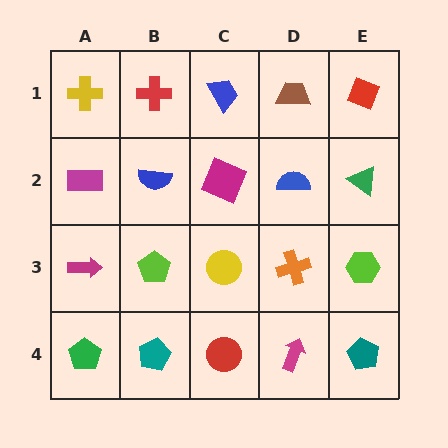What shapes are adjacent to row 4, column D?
An orange cross (row 3, column D), a red circle (row 4, column C), a teal pentagon (row 4, column E).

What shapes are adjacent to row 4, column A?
A magenta arrow (row 3, column A), a teal pentagon (row 4, column B).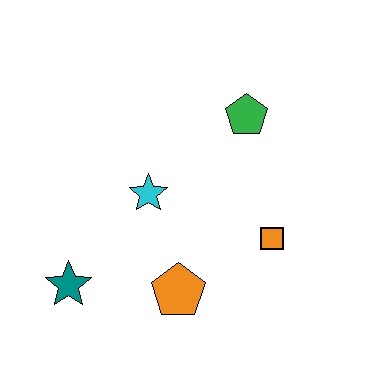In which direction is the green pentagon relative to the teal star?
The green pentagon is to the right of the teal star.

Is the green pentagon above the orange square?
Yes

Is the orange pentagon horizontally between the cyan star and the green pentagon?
Yes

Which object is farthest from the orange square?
The teal star is farthest from the orange square.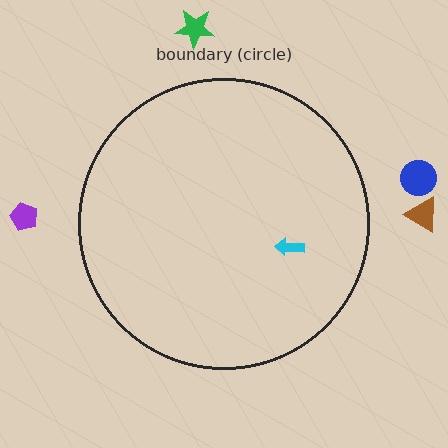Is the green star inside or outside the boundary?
Outside.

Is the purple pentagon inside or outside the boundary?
Outside.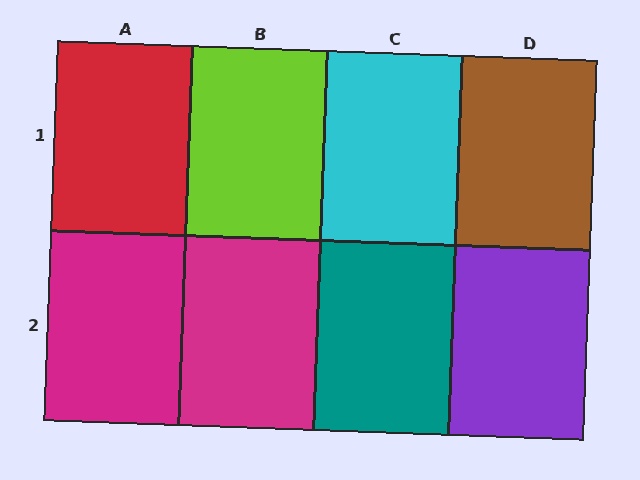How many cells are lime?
1 cell is lime.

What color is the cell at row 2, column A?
Magenta.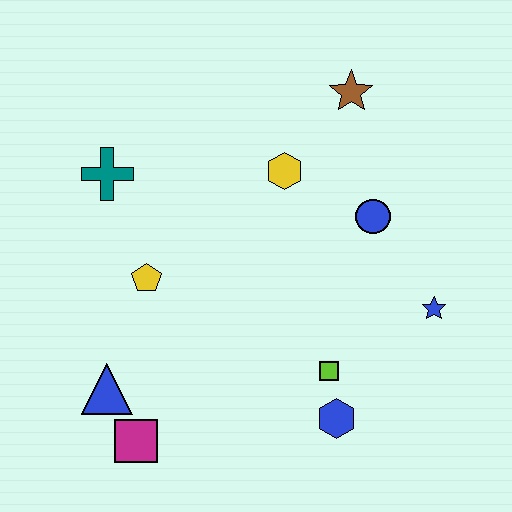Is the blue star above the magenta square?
Yes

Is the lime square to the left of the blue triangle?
No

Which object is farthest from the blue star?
The teal cross is farthest from the blue star.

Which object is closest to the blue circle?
The yellow hexagon is closest to the blue circle.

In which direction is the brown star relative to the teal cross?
The brown star is to the right of the teal cross.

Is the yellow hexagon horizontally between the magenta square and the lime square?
Yes